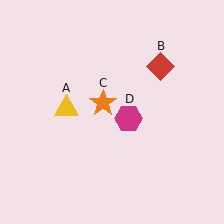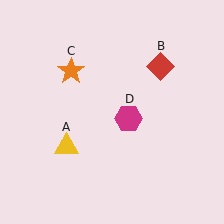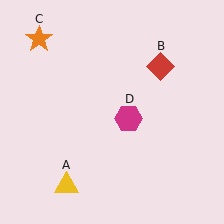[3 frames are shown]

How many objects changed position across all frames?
2 objects changed position: yellow triangle (object A), orange star (object C).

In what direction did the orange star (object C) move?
The orange star (object C) moved up and to the left.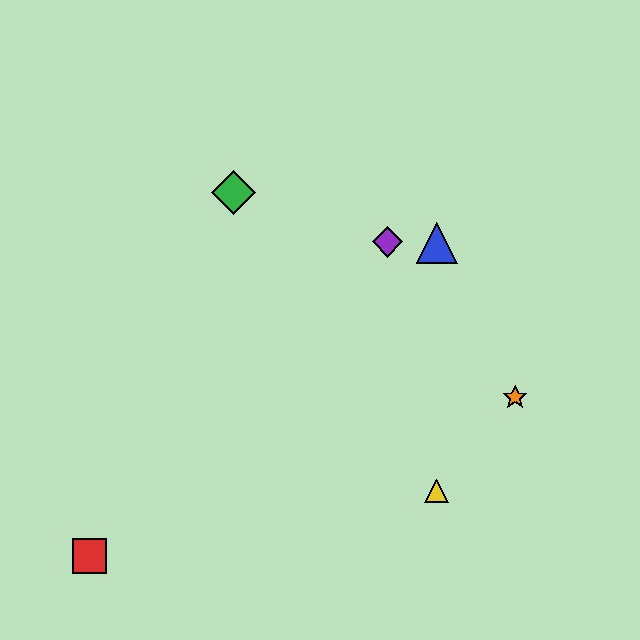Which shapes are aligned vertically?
The blue triangle, the yellow triangle are aligned vertically.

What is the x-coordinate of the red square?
The red square is at x≈90.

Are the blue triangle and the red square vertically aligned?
No, the blue triangle is at x≈437 and the red square is at x≈90.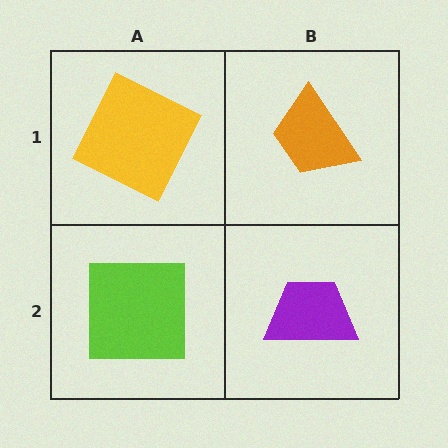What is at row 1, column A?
A yellow square.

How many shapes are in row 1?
2 shapes.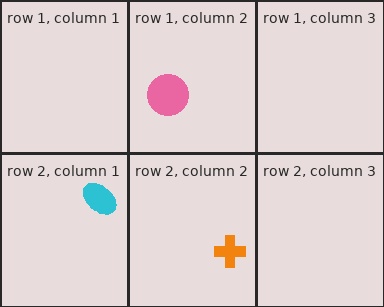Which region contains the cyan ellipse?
The row 2, column 1 region.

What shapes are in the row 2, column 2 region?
The orange cross.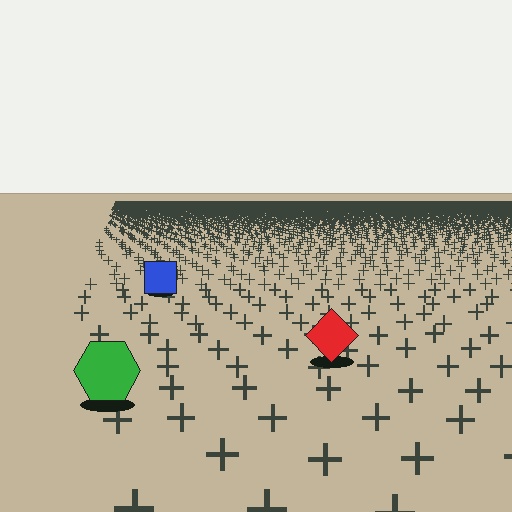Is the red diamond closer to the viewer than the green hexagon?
No. The green hexagon is closer — you can tell from the texture gradient: the ground texture is coarser near it.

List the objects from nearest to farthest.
From nearest to farthest: the green hexagon, the red diamond, the blue square.